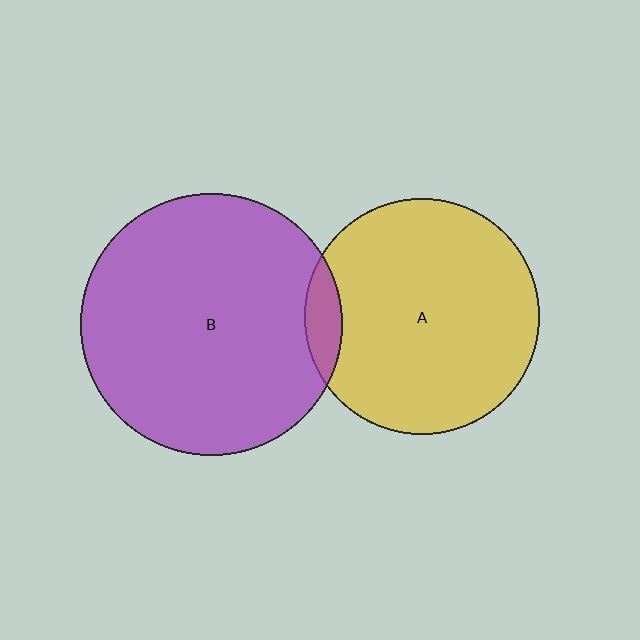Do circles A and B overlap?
Yes.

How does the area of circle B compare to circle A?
Approximately 1.2 times.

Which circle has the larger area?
Circle B (purple).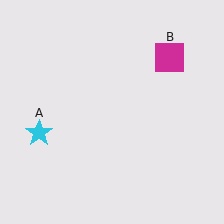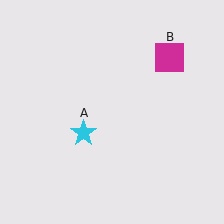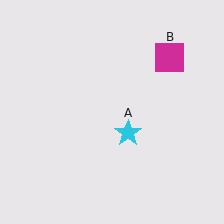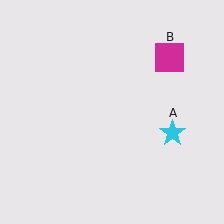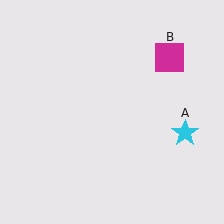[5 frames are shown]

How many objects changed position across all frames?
1 object changed position: cyan star (object A).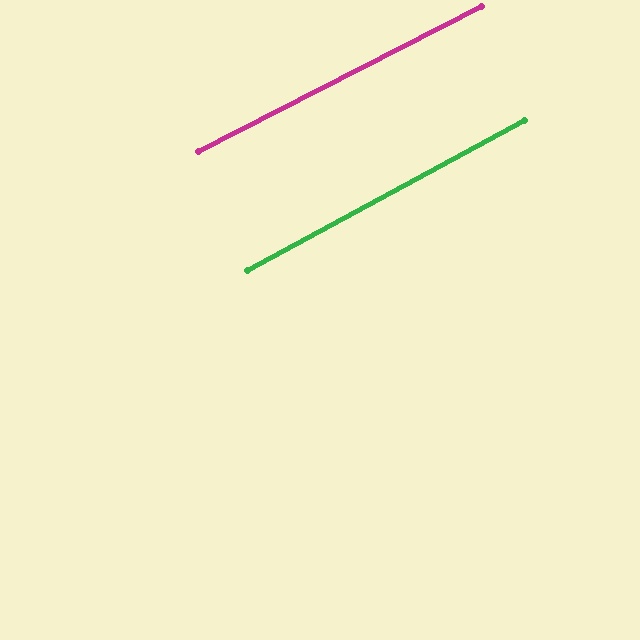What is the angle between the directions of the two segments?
Approximately 1 degree.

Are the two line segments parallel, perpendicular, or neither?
Parallel — their directions differ by only 1.3°.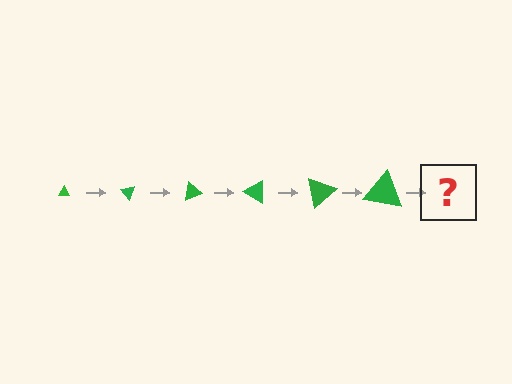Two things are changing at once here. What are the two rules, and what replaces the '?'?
The two rules are that the triangle grows larger each step and it rotates 50 degrees each step. The '?' should be a triangle, larger than the previous one and rotated 300 degrees from the start.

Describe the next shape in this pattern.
It should be a triangle, larger than the previous one and rotated 300 degrees from the start.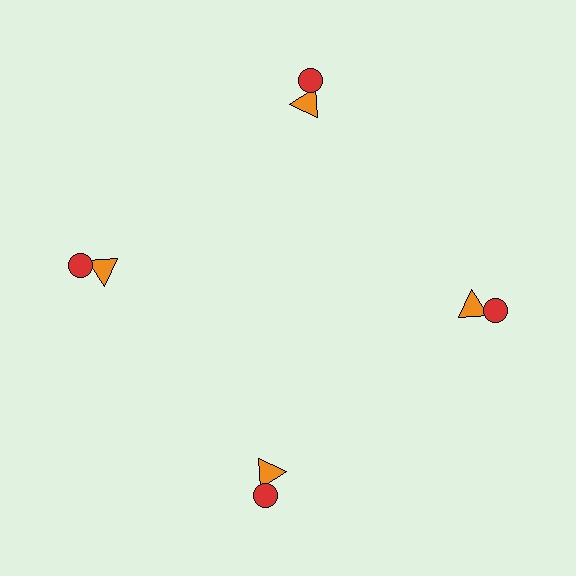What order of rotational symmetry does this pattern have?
This pattern has 4-fold rotational symmetry.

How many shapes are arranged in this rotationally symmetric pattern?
There are 8 shapes, arranged in 4 groups of 2.